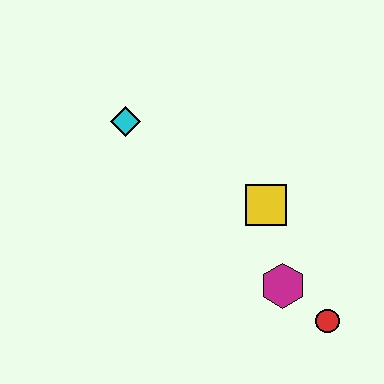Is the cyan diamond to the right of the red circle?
No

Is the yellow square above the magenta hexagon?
Yes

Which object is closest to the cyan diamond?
The yellow square is closest to the cyan diamond.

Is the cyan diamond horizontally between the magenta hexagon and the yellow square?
No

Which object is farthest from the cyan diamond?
The red circle is farthest from the cyan diamond.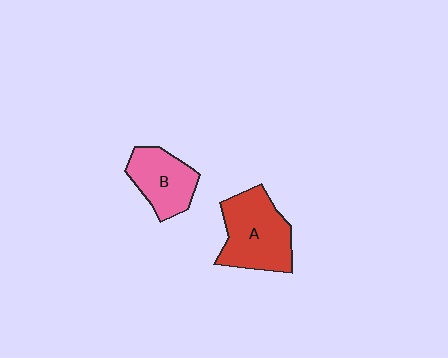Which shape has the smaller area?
Shape B (pink).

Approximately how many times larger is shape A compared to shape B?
Approximately 1.4 times.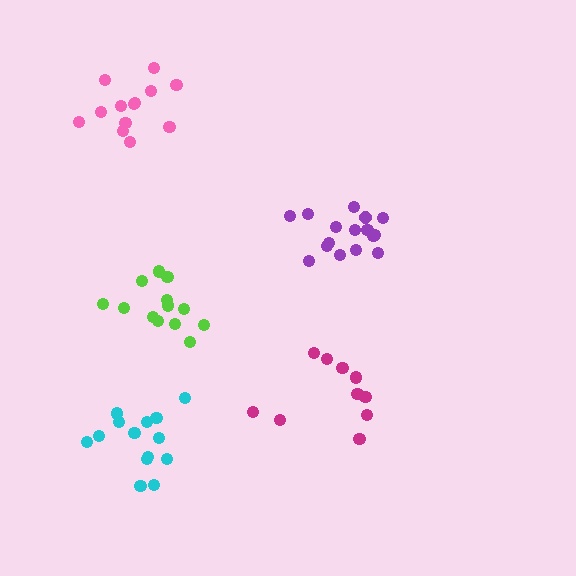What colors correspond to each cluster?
The clusters are colored: pink, magenta, lime, purple, cyan.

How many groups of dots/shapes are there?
There are 5 groups.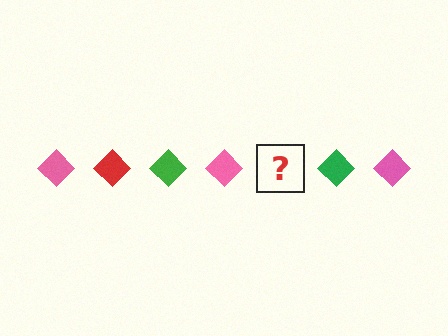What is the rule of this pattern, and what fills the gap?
The rule is that the pattern cycles through pink, red, green diamonds. The gap should be filled with a red diamond.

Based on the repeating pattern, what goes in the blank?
The blank should be a red diamond.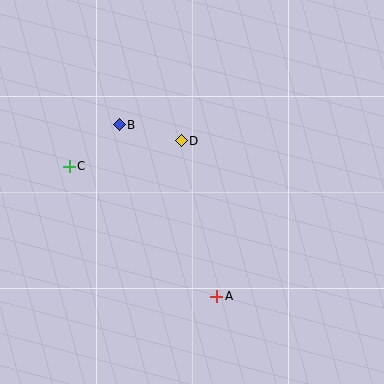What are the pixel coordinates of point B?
Point B is at (119, 125).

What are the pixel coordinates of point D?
Point D is at (181, 141).